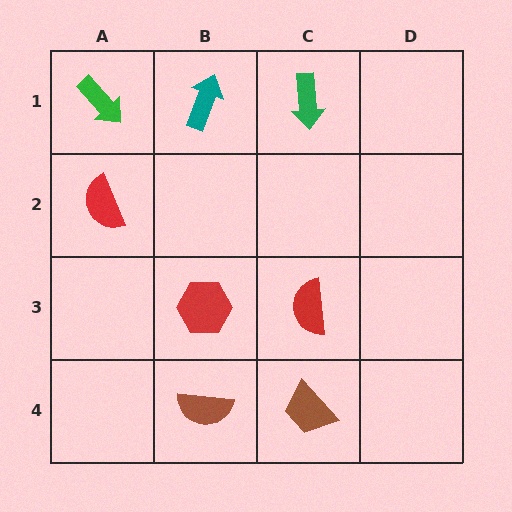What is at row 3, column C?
A red semicircle.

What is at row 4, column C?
A brown trapezoid.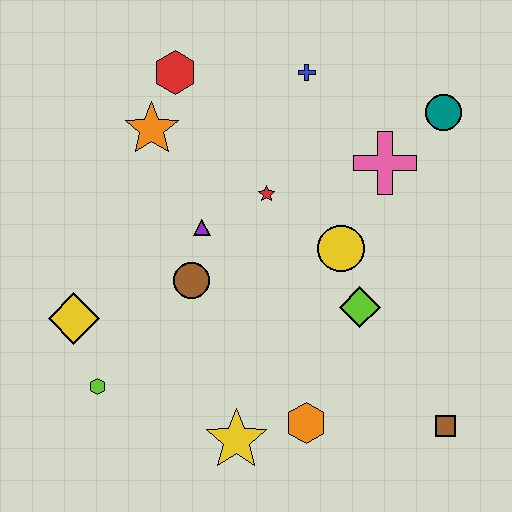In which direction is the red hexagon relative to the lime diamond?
The red hexagon is above the lime diamond.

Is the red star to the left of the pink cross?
Yes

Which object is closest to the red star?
The purple triangle is closest to the red star.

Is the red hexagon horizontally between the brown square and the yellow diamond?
Yes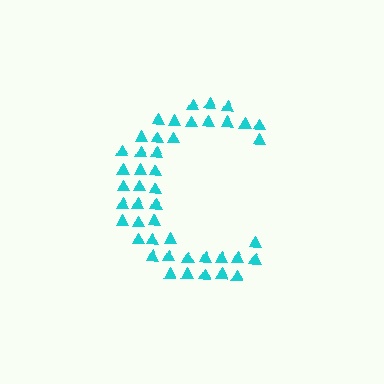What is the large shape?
The large shape is the letter C.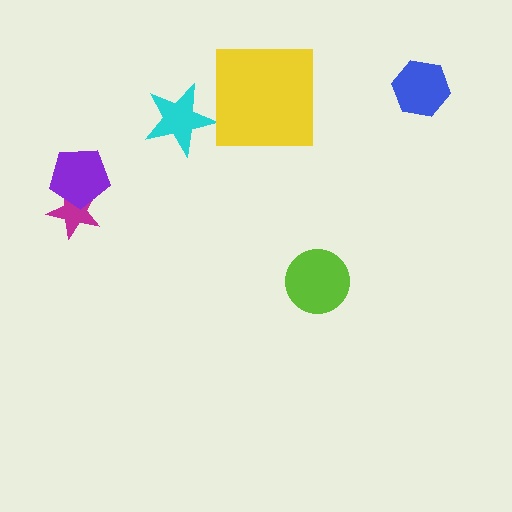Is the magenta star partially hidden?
Yes, it is partially covered by another shape.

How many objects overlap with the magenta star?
1 object overlaps with the magenta star.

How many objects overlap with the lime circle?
0 objects overlap with the lime circle.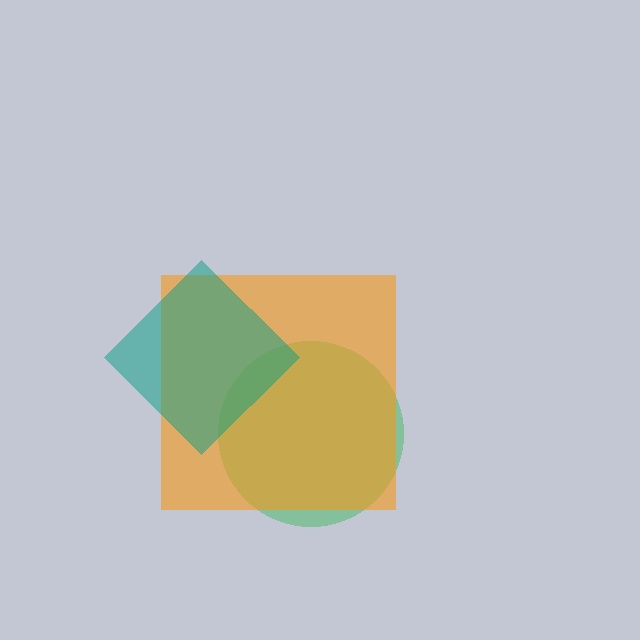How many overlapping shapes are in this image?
There are 3 overlapping shapes in the image.